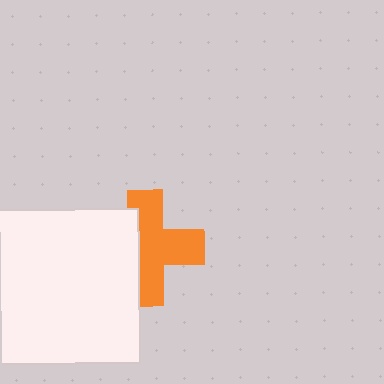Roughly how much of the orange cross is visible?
About half of it is visible (roughly 63%).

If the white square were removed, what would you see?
You would see the complete orange cross.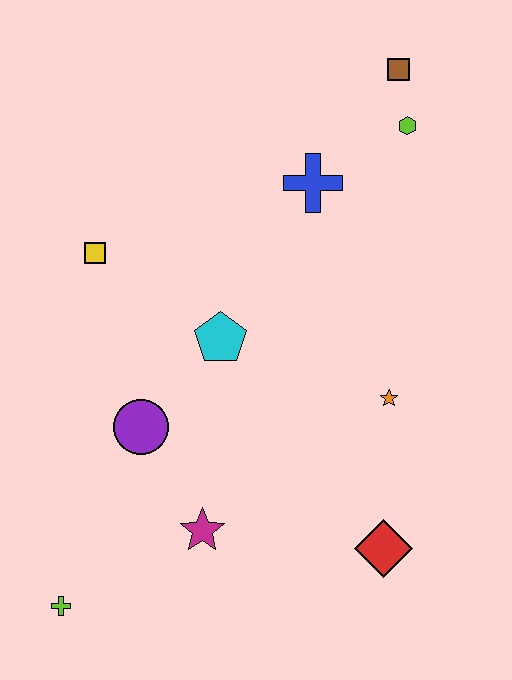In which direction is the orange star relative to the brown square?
The orange star is below the brown square.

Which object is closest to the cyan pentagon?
The purple circle is closest to the cyan pentagon.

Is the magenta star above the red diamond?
Yes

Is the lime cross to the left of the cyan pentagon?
Yes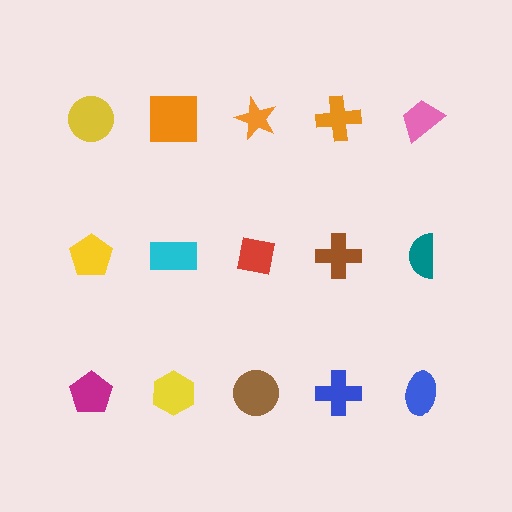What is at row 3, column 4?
A blue cross.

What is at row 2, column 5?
A teal semicircle.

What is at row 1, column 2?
An orange square.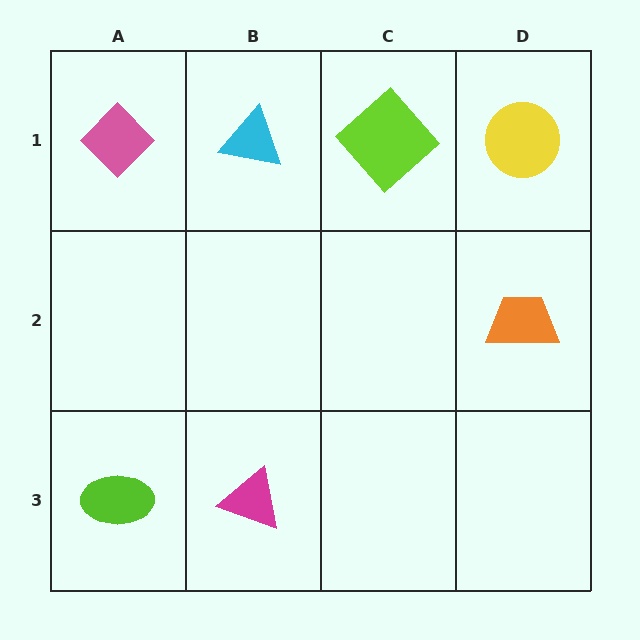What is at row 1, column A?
A pink diamond.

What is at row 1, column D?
A yellow circle.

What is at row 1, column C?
A lime diamond.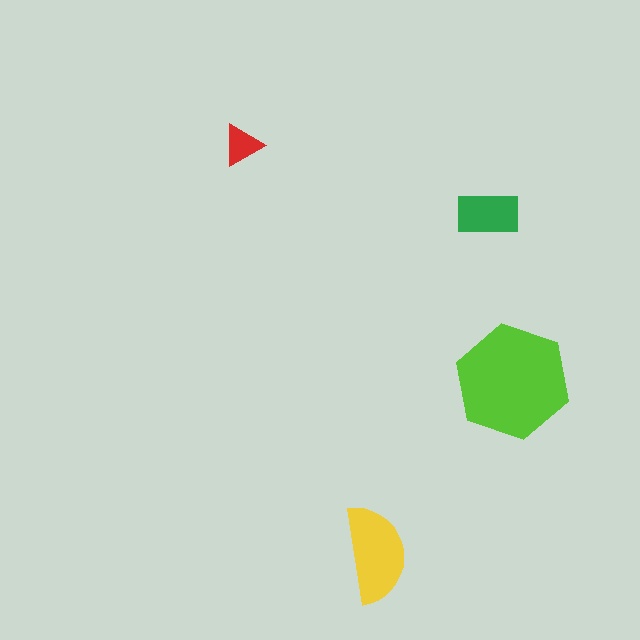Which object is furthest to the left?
The red triangle is leftmost.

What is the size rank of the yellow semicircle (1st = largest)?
2nd.